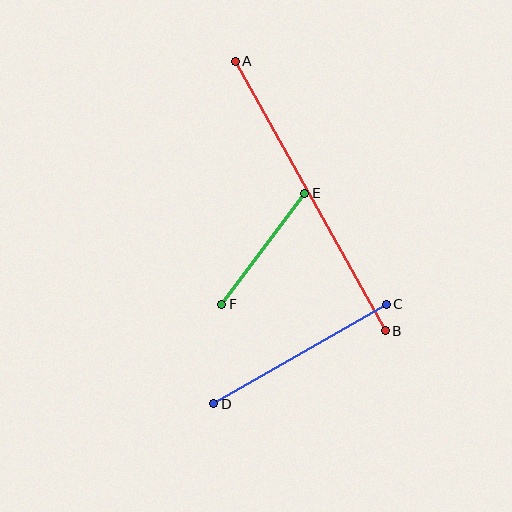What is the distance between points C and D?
The distance is approximately 199 pixels.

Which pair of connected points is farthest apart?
Points A and B are farthest apart.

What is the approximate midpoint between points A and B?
The midpoint is at approximately (310, 196) pixels.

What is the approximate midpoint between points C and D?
The midpoint is at approximately (300, 354) pixels.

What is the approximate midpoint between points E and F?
The midpoint is at approximately (263, 249) pixels.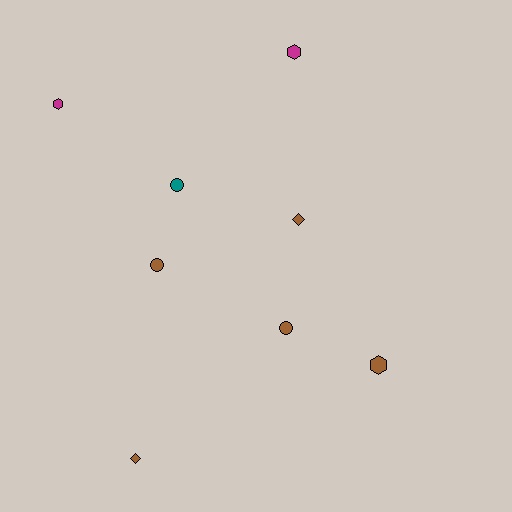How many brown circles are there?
There are 2 brown circles.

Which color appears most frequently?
Brown, with 5 objects.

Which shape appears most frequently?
Hexagon, with 3 objects.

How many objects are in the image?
There are 8 objects.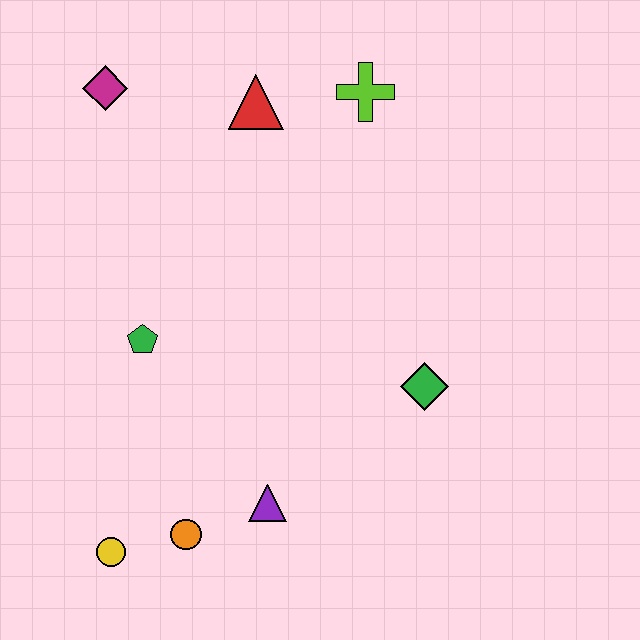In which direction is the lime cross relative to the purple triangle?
The lime cross is above the purple triangle.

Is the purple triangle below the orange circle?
No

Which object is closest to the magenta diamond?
The red triangle is closest to the magenta diamond.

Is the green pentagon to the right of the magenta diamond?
Yes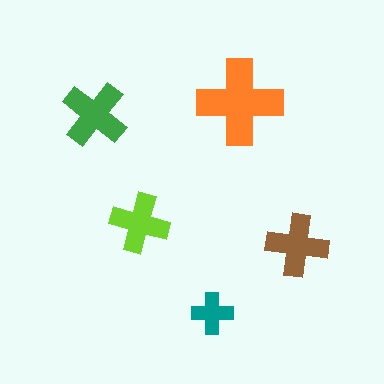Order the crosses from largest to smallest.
the orange one, the green one, the brown one, the lime one, the teal one.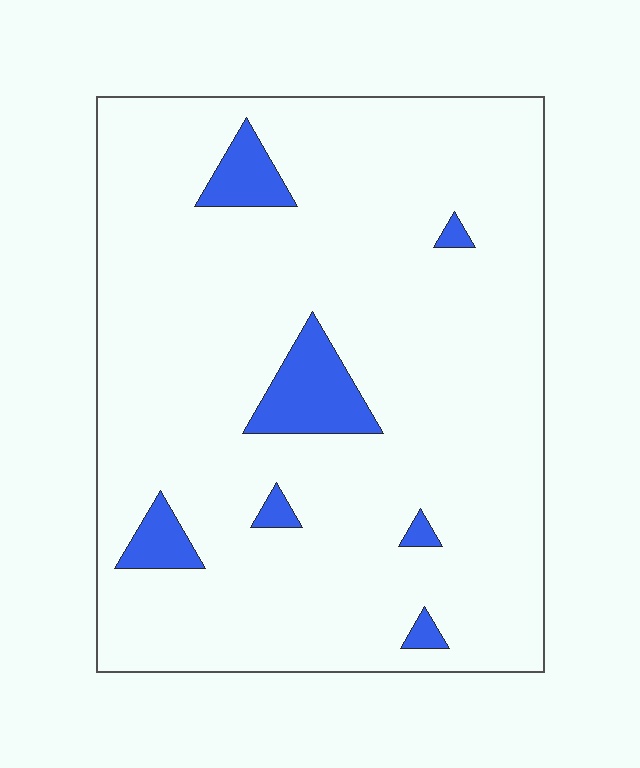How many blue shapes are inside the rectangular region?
7.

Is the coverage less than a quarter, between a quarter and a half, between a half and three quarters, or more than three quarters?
Less than a quarter.